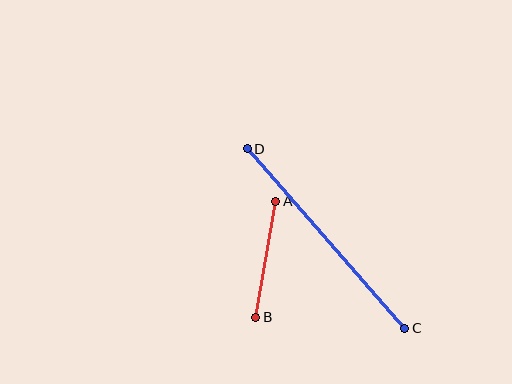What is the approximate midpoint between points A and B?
The midpoint is at approximately (266, 259) pixels.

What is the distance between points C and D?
The distance is approximately 239 pixels.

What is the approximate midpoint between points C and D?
The midpoint is at approximately (326, 238) pixels.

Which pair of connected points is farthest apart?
Points C and D are farthest apart.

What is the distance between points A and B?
The distance is approximately 118 pixels.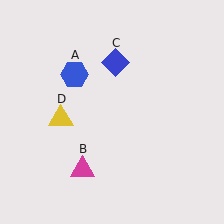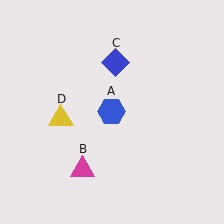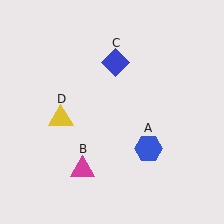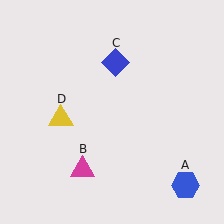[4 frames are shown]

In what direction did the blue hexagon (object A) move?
The blue hexagon (object A) moved down and to the right.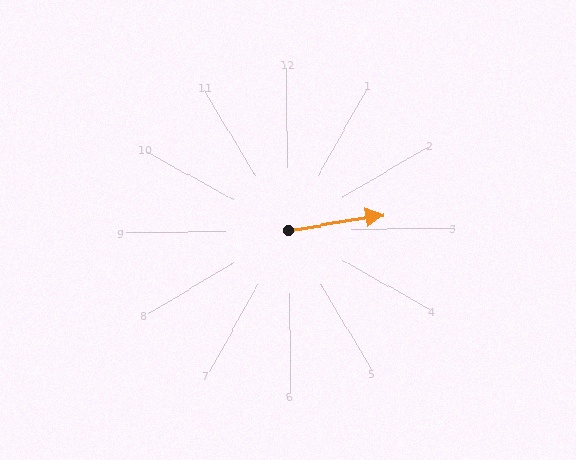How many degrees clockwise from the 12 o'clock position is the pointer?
Approximately 81 degrees.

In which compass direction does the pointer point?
East.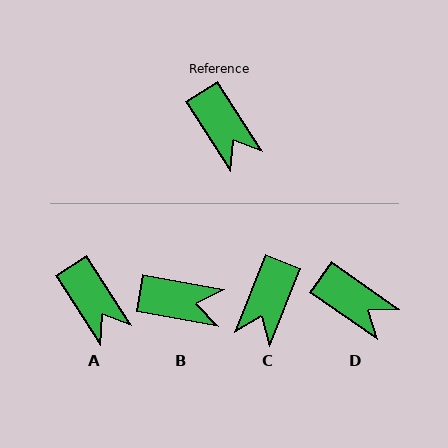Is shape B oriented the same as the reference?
No, it is off by about 47 degrees.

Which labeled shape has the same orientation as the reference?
A.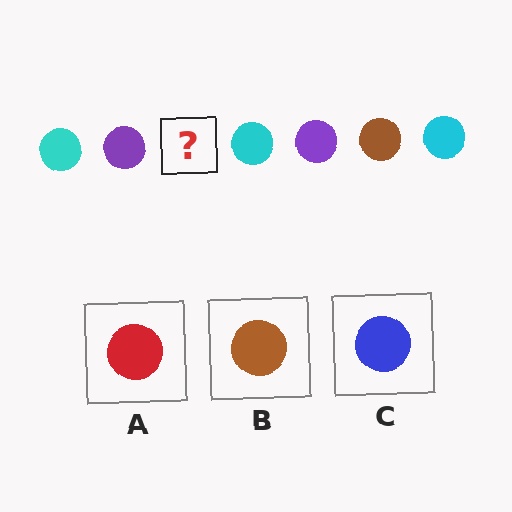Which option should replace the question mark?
Option B.